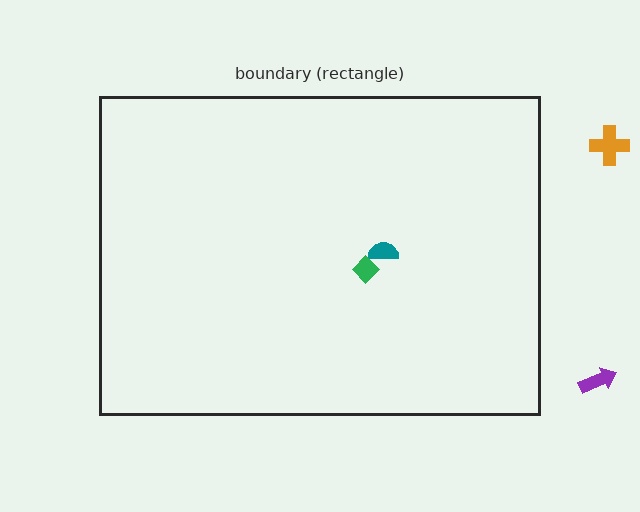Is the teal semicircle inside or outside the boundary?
Inside.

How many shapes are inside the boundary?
2 inside, 2 outside.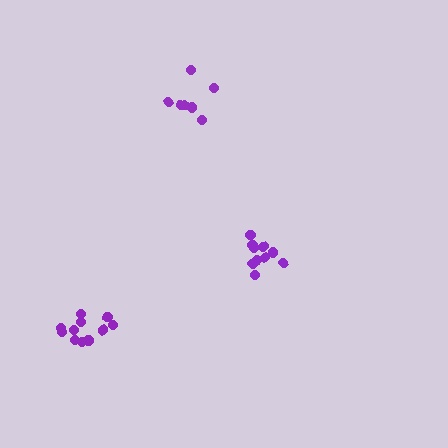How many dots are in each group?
Group 1: 11 dots, Group 2: 7 dots, Group 3: 10 dots (28 total).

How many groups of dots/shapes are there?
There are 3 groups.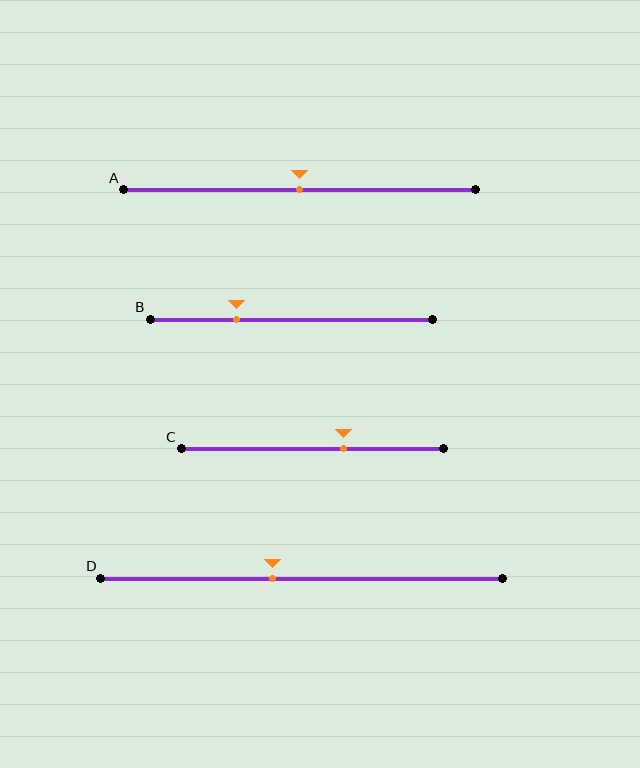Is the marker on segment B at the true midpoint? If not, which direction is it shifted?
No, the marker on segment B is shifted to the left by about 19% of the segment length.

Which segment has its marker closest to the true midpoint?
Segment A has its marker closest to the true midpoint.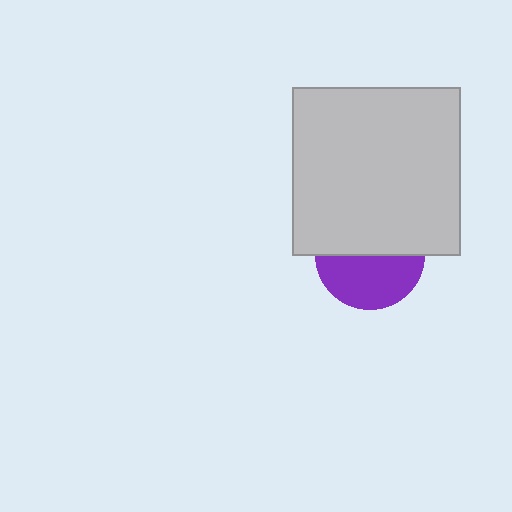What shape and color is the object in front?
The object in front is a light gray square.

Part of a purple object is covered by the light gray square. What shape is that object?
It is a circle.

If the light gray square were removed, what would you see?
You would see the complete purple circle.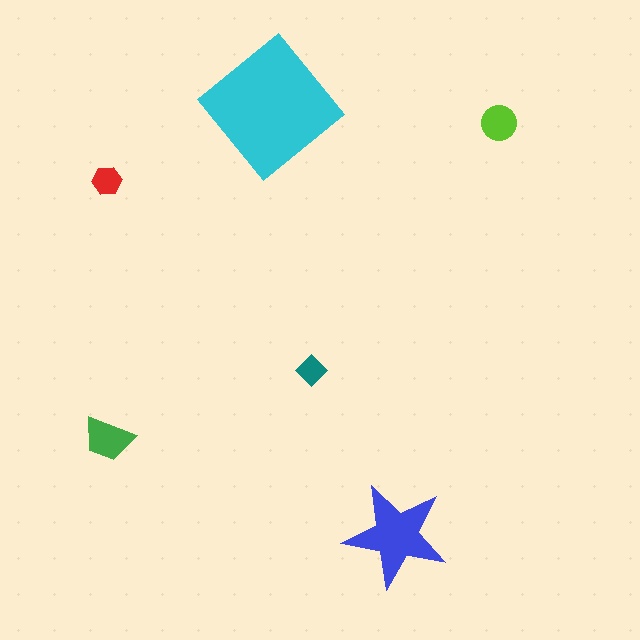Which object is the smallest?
The teal diamond.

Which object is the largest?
The cyan diamond.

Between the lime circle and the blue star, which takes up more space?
The blue star.